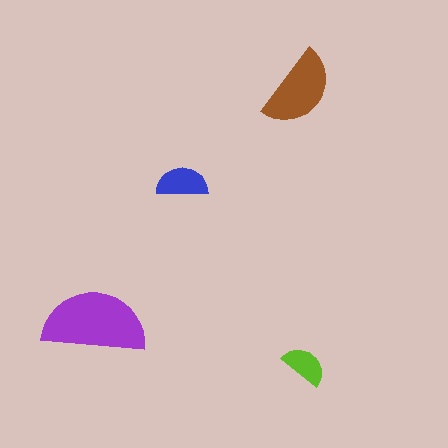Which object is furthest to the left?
The purple semicircle is leftmost.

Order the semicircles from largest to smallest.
the purple one, the brown one, the blue one, the lime one.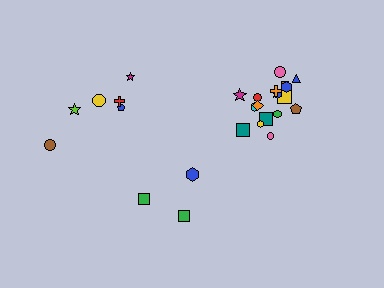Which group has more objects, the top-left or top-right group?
The top-right group.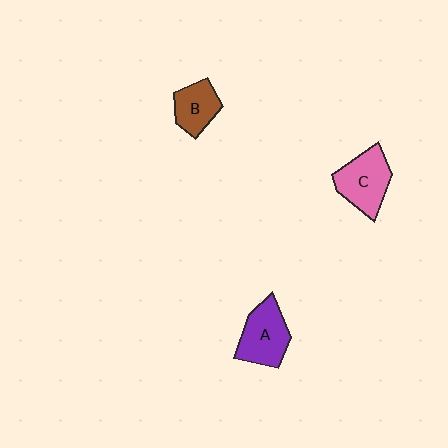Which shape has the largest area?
Shape C (pink).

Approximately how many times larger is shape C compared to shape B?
Approximately 1.4 times.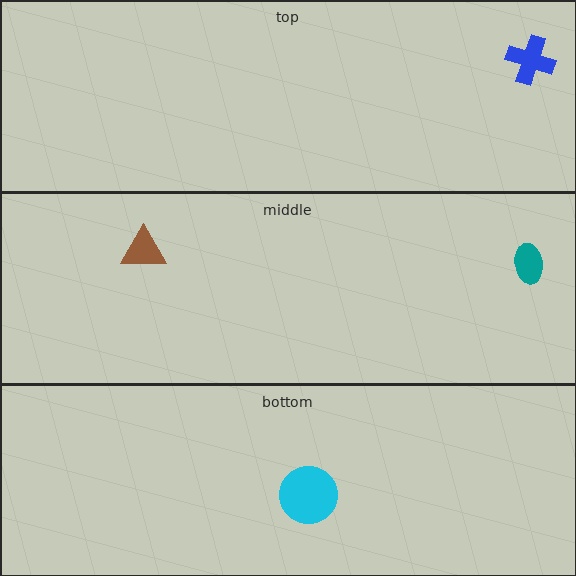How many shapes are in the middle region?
2.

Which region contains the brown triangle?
The middle region.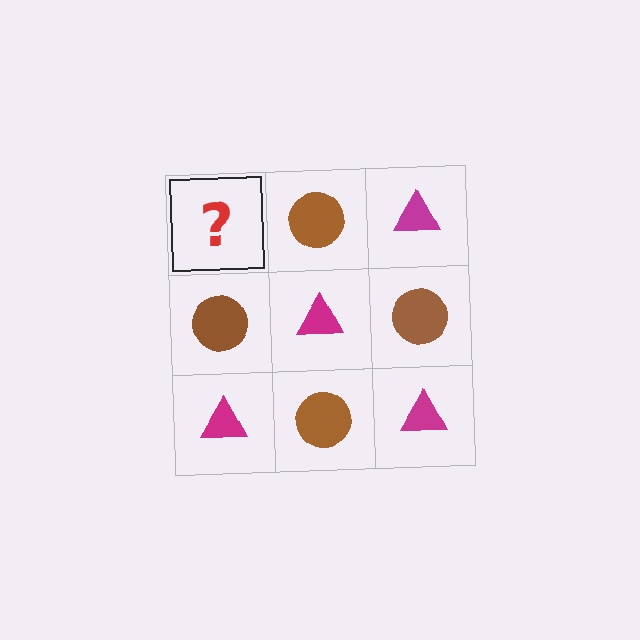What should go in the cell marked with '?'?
The missing cell should contain a magenta triangle.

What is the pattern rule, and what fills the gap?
The rule is that it alternates magenta triangle and brown circle in a checkerboard pattern. The gap should be filled with a magenta triangle.